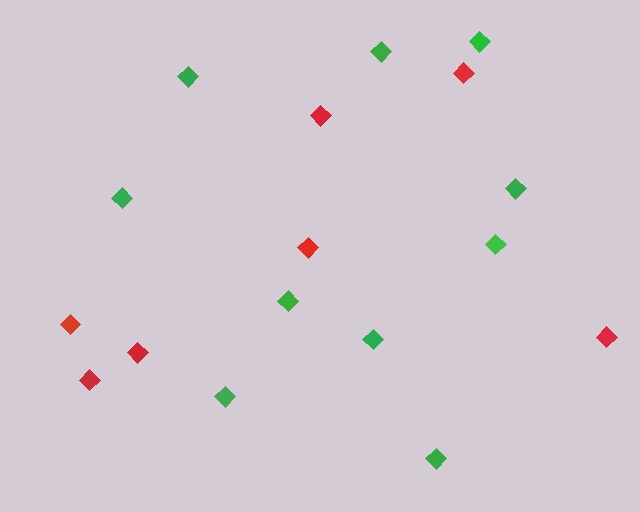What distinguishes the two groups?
There are 2 groups: one group of red diamonds (7) and one group of green diamonds (10).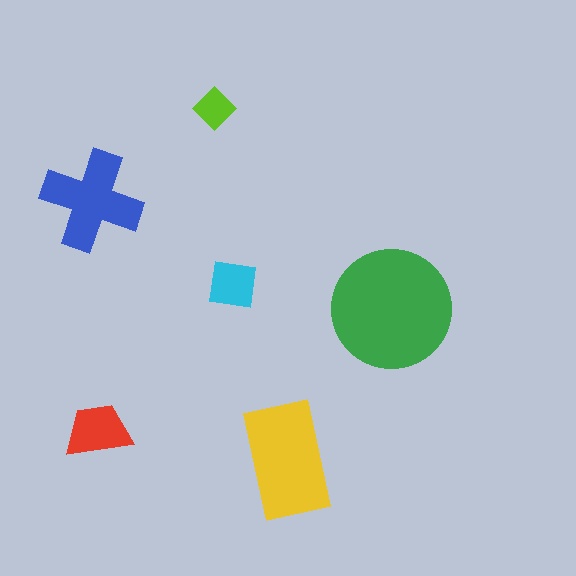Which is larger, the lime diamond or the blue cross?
The blue cross.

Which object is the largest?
The green circle.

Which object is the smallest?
The lime diamond.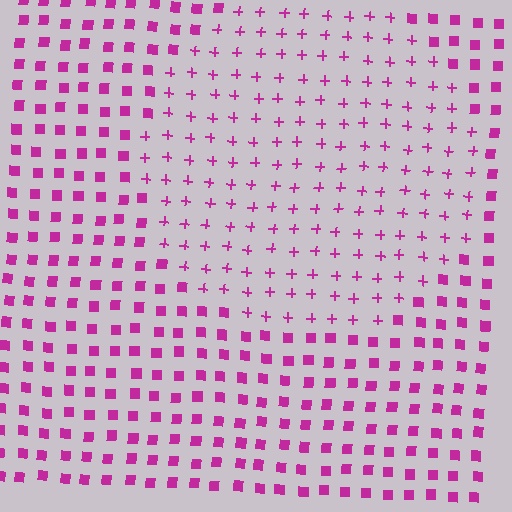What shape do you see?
I see a circle.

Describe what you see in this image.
The image is filled with small magenta elements arranged in a uniform grid. A circle-shaped region contains plus signs, while the surrounding area contains squares. The boundary is defined purely by the change in element shape.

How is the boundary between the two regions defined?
The boundary is defined by a change in element shape: plus signs inside vs. squares outside. All elements share the same color and spacing.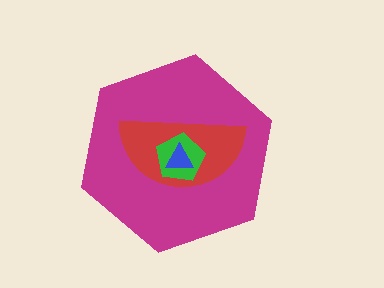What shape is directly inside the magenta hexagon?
The red semicircle.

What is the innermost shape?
The blue triangle.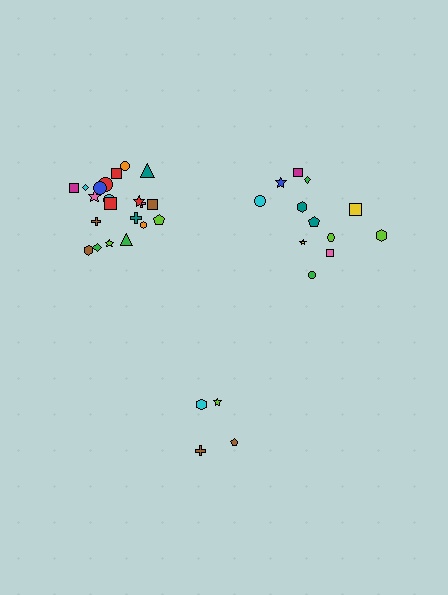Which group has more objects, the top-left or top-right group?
The top-left group.